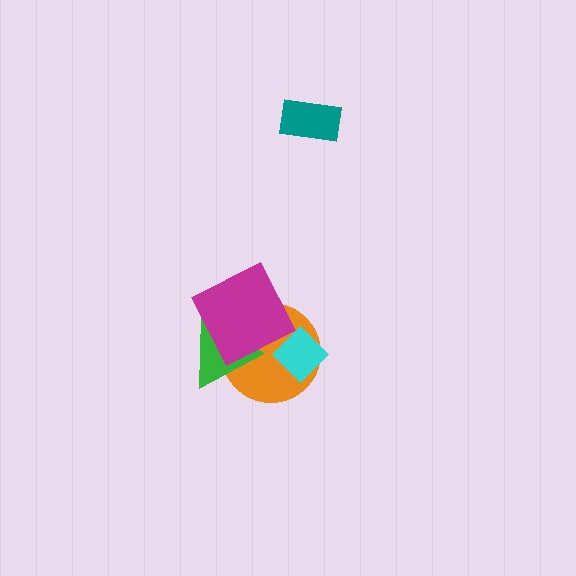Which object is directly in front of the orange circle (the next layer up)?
The cyan diamond is directly in front of the orange circle.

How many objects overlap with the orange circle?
3 objects overlap with the orange circle.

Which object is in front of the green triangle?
The magenta square is in front of the green triangle.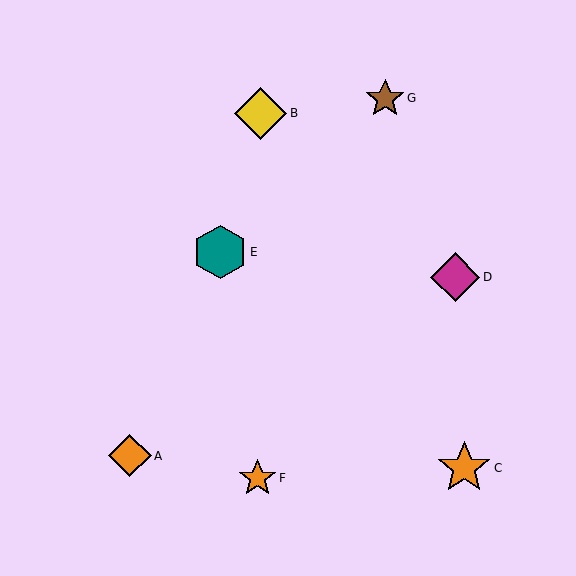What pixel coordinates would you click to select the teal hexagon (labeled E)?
Click at (220, 252) to select the teal hexagon E.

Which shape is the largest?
The teal hexagon (labeled E) is the largest.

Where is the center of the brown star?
The center of the brown star is at (385, 98).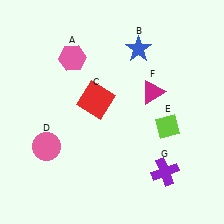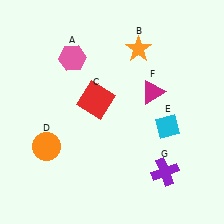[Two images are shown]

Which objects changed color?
B changed from blue to orange. D changed from pink to orange. E changed from lime to cyan.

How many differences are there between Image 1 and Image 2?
There are 3 differences between the two images.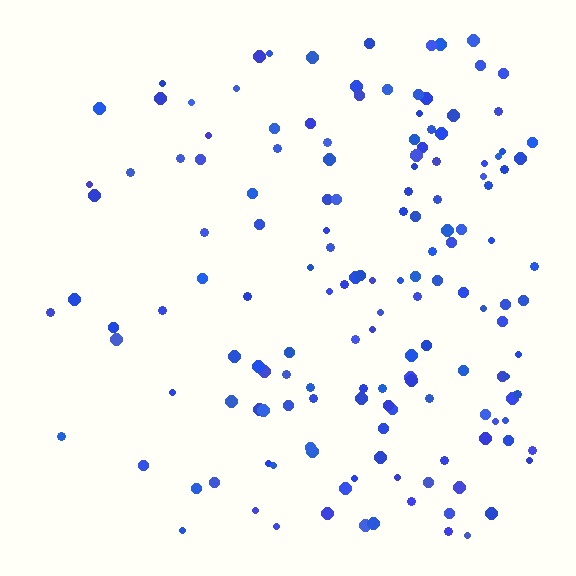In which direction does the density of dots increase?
From left to right, with the right side densest.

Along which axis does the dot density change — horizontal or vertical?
Horizontal.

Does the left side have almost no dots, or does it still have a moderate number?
Still a moderate number, just noticeably fewer than the right.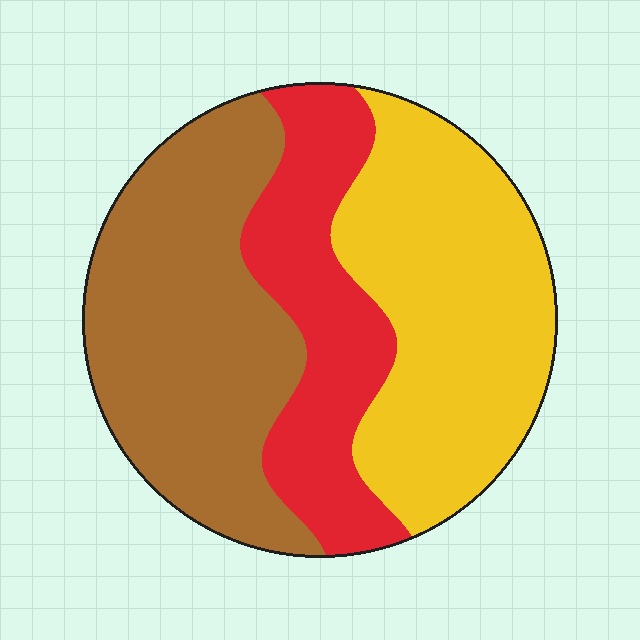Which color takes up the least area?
Red, at roughly 25%.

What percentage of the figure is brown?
Brown takes up about three eighths (3/8) of the figure.